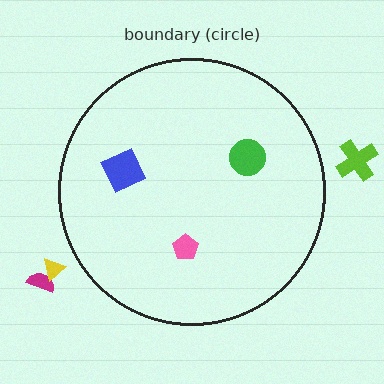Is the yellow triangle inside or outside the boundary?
Outside.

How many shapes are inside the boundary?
3 inside, 3 outside.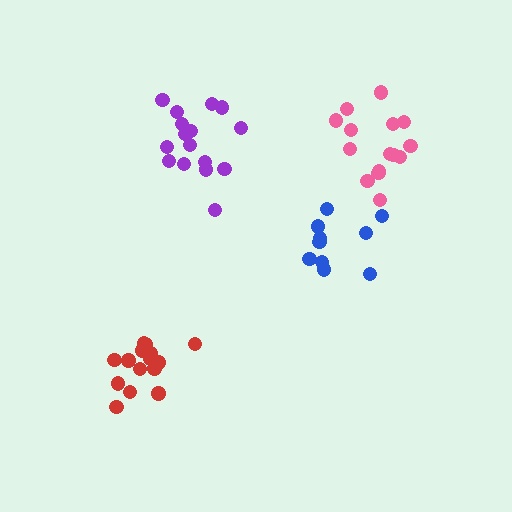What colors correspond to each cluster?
The clusters are colored: purple, blue, red, pink.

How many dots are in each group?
Group 1: 16 dots, Group 2: 10 dots, Group 3: 15 dots, Group 4: 15 dots (56 total).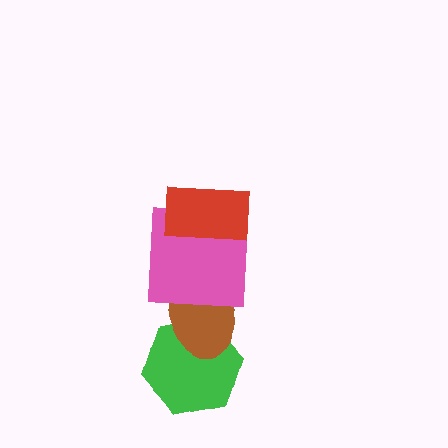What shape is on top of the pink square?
The red rectangle is on top of the pink square.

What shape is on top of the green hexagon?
The brown ellipse is on top of the green hexagon.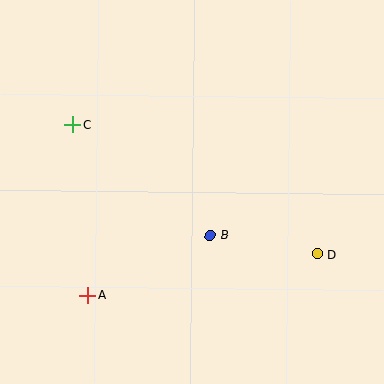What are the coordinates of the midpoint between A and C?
The midpoint between A and C is at (80, 210).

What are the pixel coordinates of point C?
Point C is at (73, 124).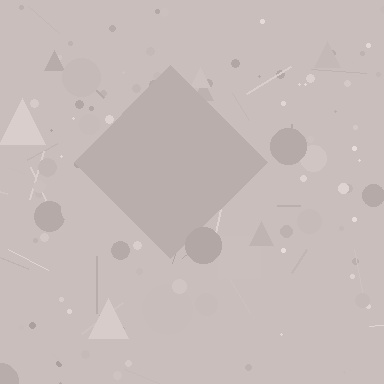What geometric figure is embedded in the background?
A diamond is embedded in the background.